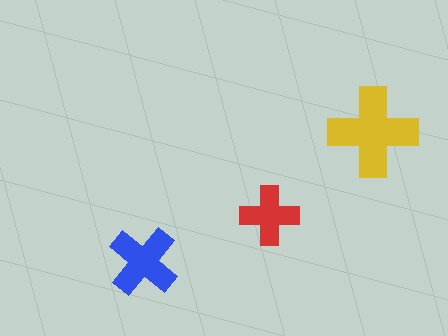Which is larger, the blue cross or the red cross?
The blue one.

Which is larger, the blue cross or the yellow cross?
The yellow one.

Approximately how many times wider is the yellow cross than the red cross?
About 1.5 times wider.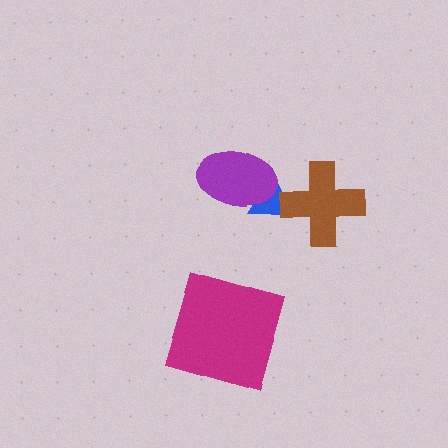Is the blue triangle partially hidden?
Yes, it is partially covered by another shape.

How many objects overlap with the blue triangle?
2 objects overlap with the blue triangle.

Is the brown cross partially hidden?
No, no other shape covers it.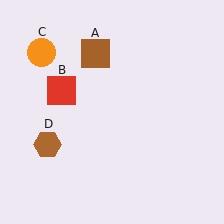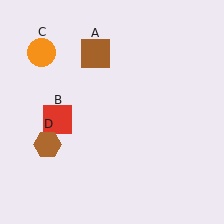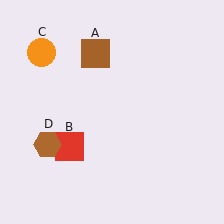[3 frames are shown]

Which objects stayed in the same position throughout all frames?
Brown square (object A) and orange circle (object C) and brown hexagon (object D) remained stationary.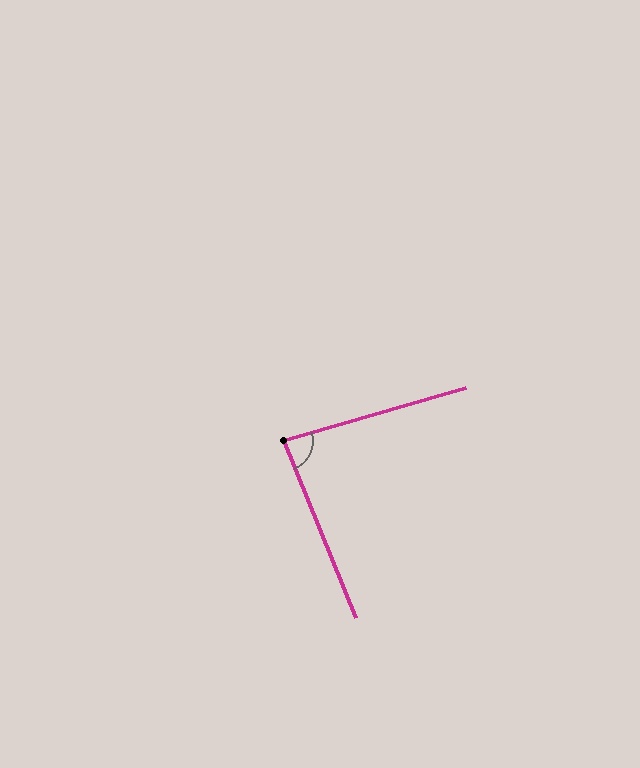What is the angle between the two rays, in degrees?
Approximately 84 degrees.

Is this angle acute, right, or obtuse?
It is acute.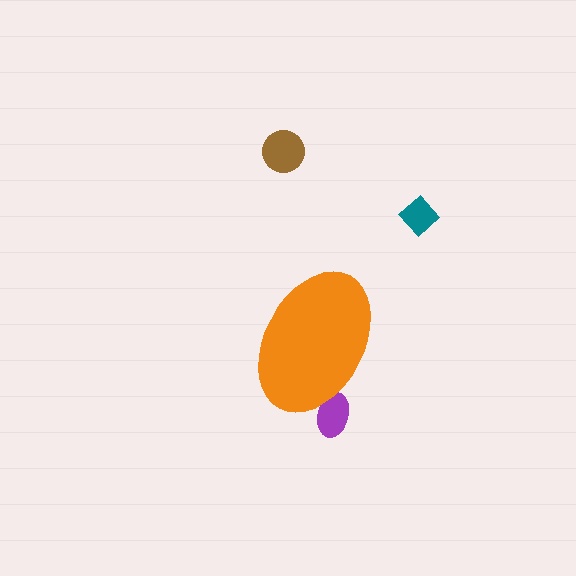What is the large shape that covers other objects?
An orange ellipse.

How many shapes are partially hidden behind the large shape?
1 shape is partially hidden.